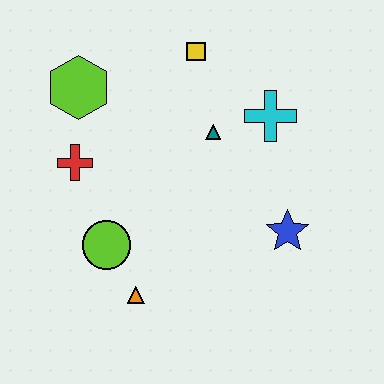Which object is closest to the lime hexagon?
The red cross is closest to the lime hexagon.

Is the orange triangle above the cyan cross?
No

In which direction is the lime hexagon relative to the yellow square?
The lime hexagon is to the left of the yellow square.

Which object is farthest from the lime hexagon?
The blue star is farthest from the lime hexagon.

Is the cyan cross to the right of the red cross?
Yes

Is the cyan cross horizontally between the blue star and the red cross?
Yes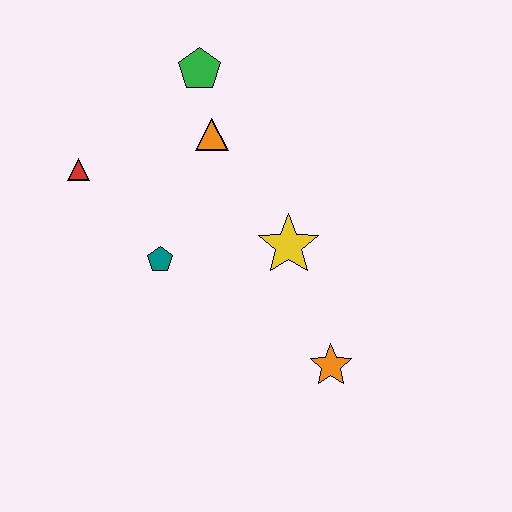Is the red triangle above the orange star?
Yes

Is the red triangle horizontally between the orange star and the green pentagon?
No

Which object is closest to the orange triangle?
The green pentagon is closest to the orange triangle.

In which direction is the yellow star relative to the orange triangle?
The yellow star is below the orange triangle.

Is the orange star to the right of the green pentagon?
Yes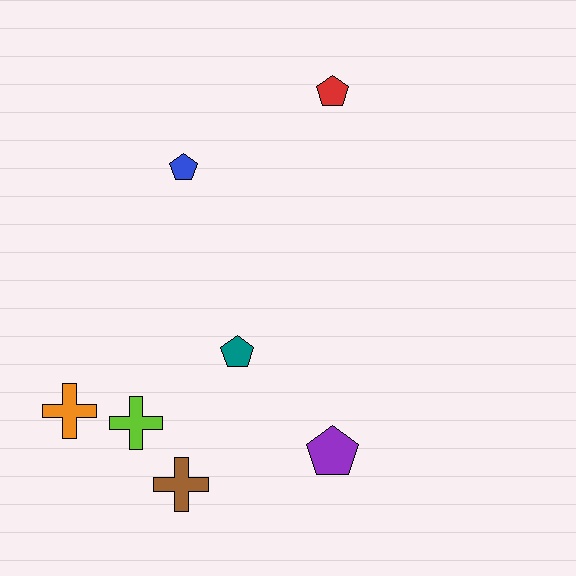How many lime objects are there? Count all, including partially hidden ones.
There is 1 lime object.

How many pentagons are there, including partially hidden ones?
There are 4 pentagons.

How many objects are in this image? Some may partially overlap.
There are 7 objects.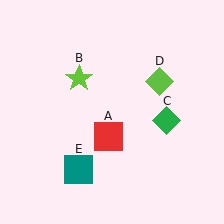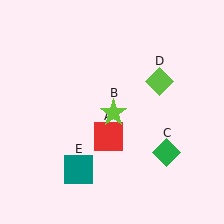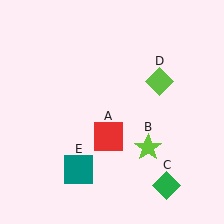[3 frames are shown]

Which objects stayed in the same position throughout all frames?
Red square (object A) and lime diamond (object D) and teal square (object E) remained stationary.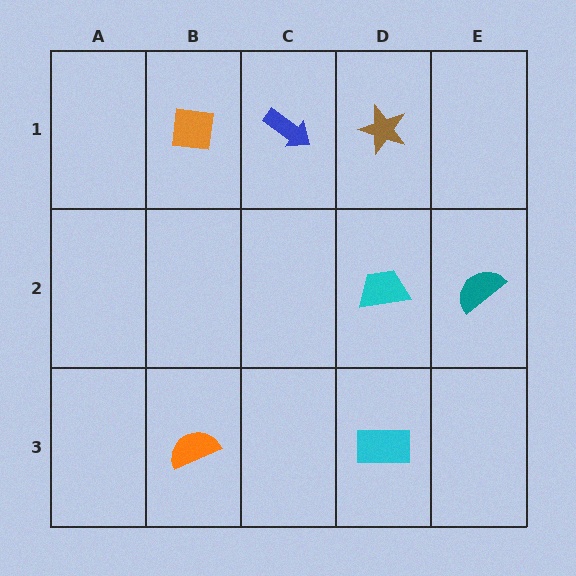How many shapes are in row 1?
3 shapes.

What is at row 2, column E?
A teal semicircle.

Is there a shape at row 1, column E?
No, that cell is empty.